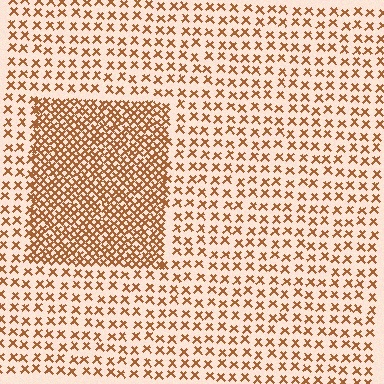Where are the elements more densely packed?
The elements are more densely packed inside the rectangle boundary.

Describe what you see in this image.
The image contains small brown elements arranged at two different densities. A rectangle-shaped region is visible where the elements are more densely packed than the surrounding area.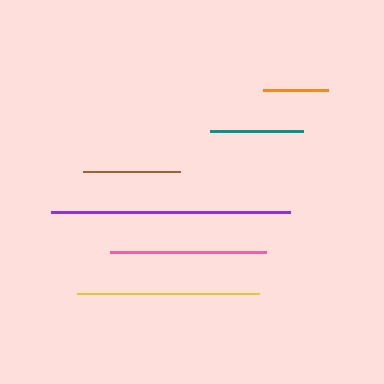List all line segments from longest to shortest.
From longest to shortest: purple, yellow, pink, brown, teal, orange.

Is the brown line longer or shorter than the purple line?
The purple line is longer than the brown line.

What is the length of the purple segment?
The purple segment is approximately 239 pixels long.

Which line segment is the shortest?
The orange line is the shortest at approximately 64 pixels.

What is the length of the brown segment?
The brown segment is approximately 97 pixels long.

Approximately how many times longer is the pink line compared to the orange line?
The pink line is approximately 2.4 times the length of the orange line.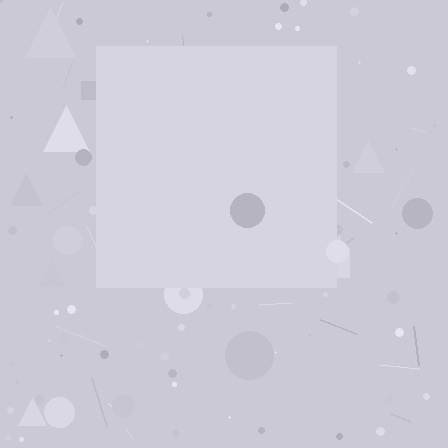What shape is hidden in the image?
A square is hidden in the image.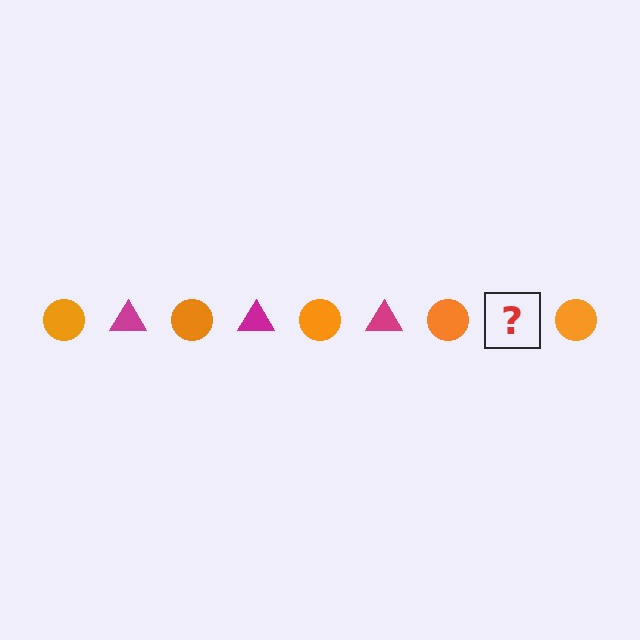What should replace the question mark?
The question mark should be replaced with a magenta triangle.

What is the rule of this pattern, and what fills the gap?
The rule is that the pattern alternates between orange circle and magenta triangle. The gap should be filled with a magenta triangle.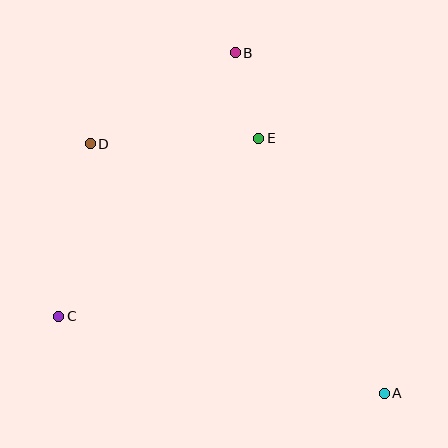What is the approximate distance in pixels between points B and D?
The distance between B and D is approximately 171 pixels.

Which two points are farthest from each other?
Points A and D are farthest from each other.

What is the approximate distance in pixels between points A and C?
The distance between A and C is approximately 335 pixels.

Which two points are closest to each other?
Points B and E are closest to each other.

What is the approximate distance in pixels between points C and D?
The distance between C and D is approximately 175 pixels.